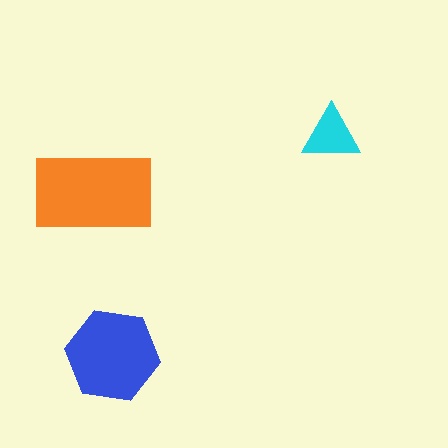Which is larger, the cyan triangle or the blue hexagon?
The blue hexagon.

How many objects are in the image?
There are 3 objects in the image.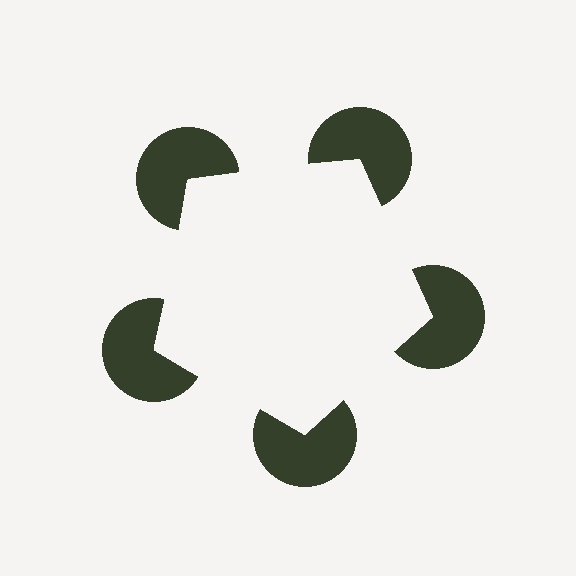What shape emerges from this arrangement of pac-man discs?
An illusory pentagon — its edges are inferred from the aligned wedge cuts in the pac-man discs, not physically drawn.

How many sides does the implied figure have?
5 sides.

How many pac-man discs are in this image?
There are 5 — one at each vertex of the illusory pentagon.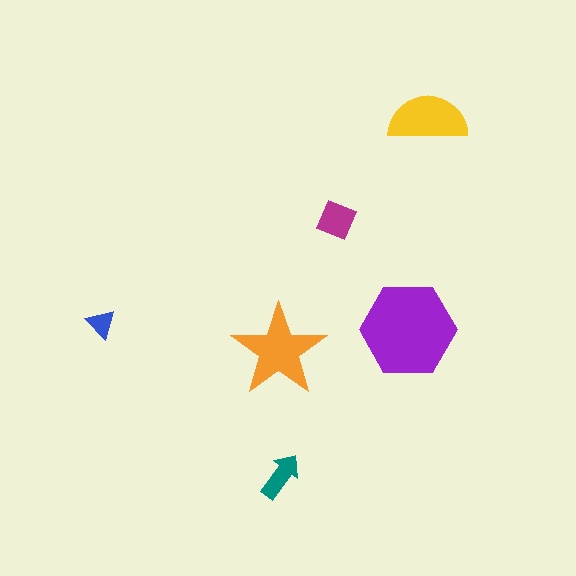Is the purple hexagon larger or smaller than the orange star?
Larger.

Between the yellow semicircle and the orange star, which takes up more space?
The orange star.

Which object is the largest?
The purple hexagon.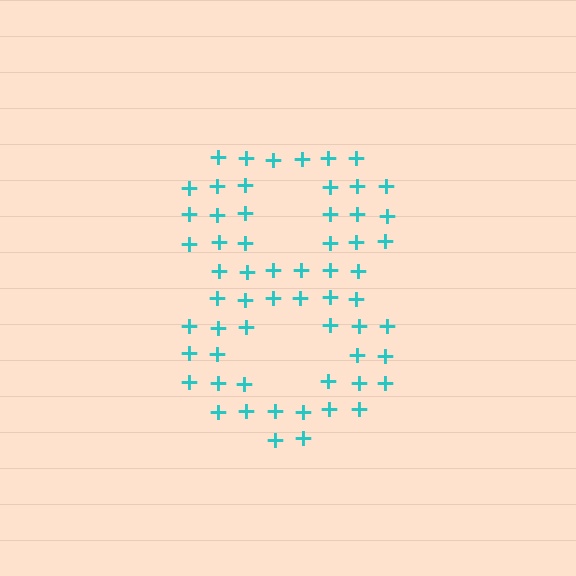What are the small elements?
The small elements are plus signs.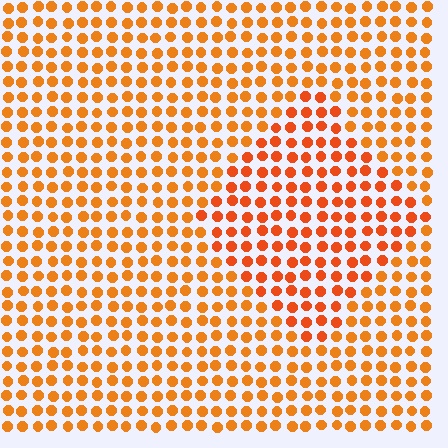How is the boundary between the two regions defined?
The boundary is defined purely by a slight shift in hue (about 15 degrees). Spacing, size, and orientation are identical on both sides.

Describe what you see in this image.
The image is filled with small orange elements in a uniform arrangement. A diamond-shaped region is visible where the elements are tinted to a slightly different hue, forming a subtle color boundary.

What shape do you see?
I see a diamond.